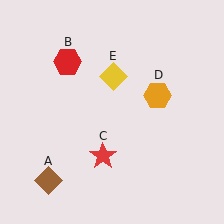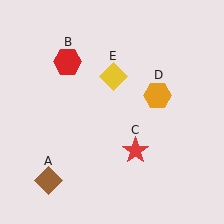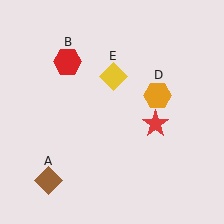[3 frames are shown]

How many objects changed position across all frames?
1 object changed position: red star (object C).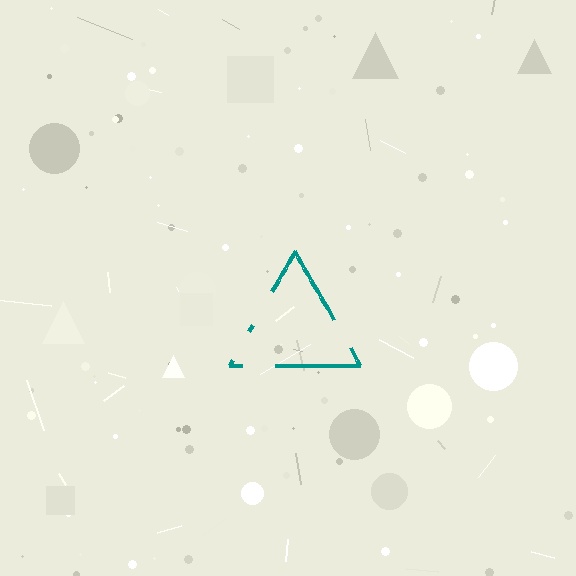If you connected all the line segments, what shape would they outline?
They would outline a triangle.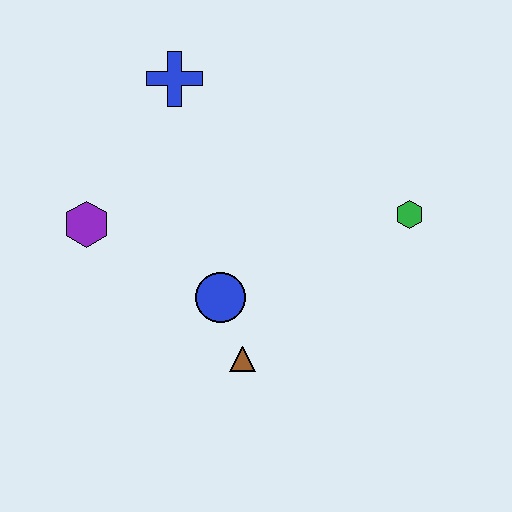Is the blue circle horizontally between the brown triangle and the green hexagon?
No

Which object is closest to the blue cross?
The purple hexagon is closest to the blue cross.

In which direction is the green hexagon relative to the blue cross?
The green hexagon is to the right of the blue cross.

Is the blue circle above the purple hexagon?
No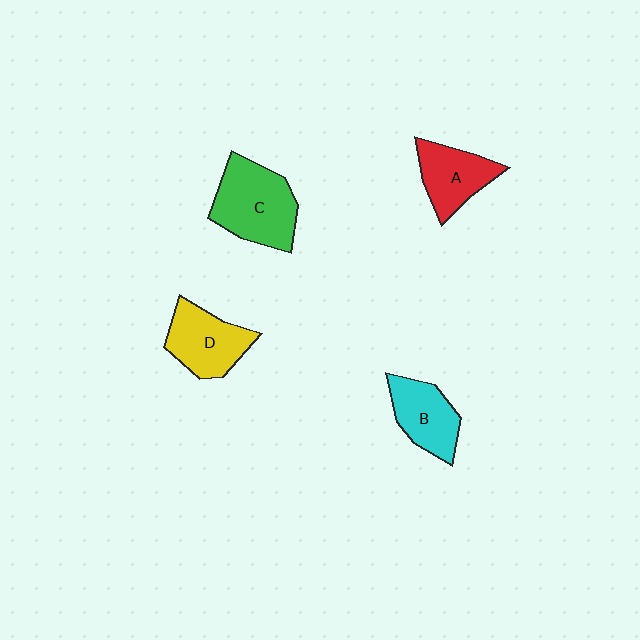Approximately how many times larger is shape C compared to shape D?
Approximately 1.3 times.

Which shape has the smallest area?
Shape A (red).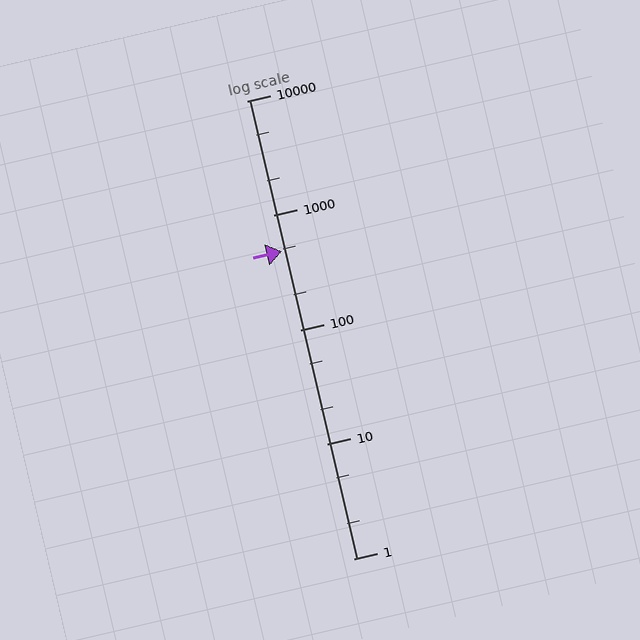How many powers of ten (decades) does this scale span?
The scale spans 4 decades, from 1 to 10000.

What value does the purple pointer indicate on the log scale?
The pointer indicates approximately 480.